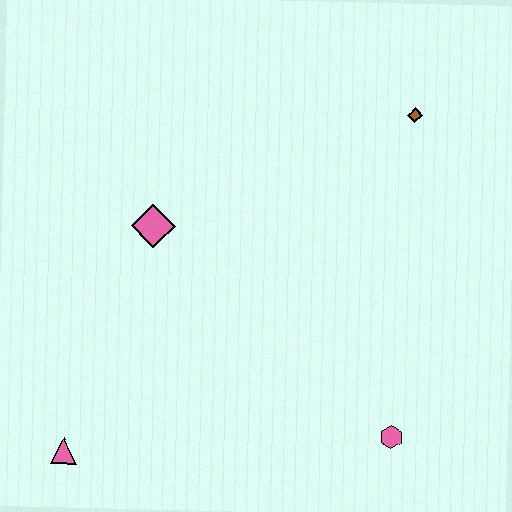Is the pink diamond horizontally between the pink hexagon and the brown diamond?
No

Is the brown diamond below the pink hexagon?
No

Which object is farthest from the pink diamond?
The pink hexagon is farthest from the pink diamond.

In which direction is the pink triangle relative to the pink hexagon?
The pink triangle is to the left of the pink hexagon.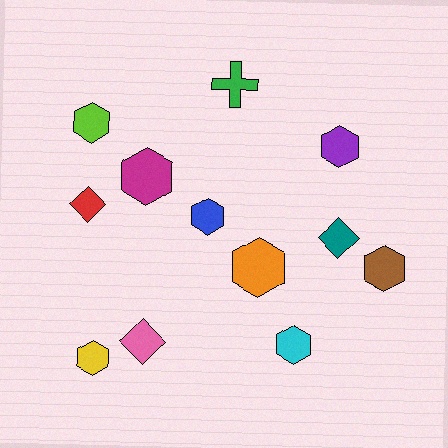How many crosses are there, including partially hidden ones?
There is 1 cross.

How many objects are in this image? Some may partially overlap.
There are 12 objects.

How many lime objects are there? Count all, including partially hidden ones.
There is 1 lime object.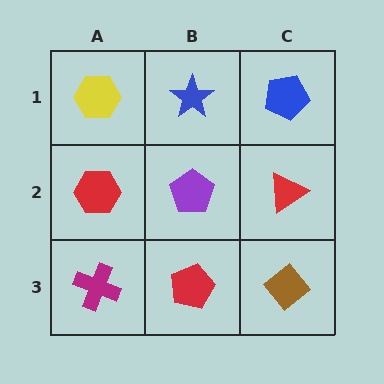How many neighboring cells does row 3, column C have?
2.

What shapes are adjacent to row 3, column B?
A purple pentagon (row 2, column B), a magenta cross (row 3, column A), a brown diamond (row 3, column C).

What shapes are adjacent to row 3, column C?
A red triangle (row 2, column C), a red pentagon (row 3, column B).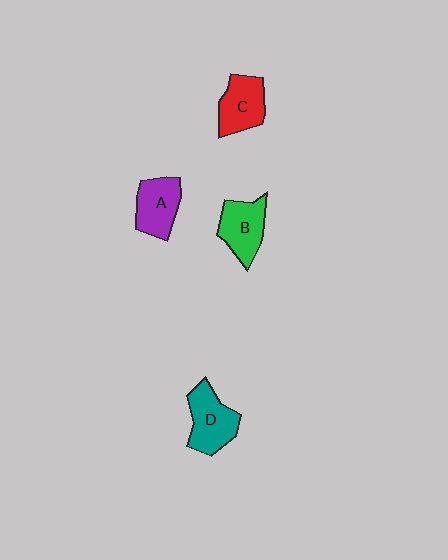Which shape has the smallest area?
Shape A (purple).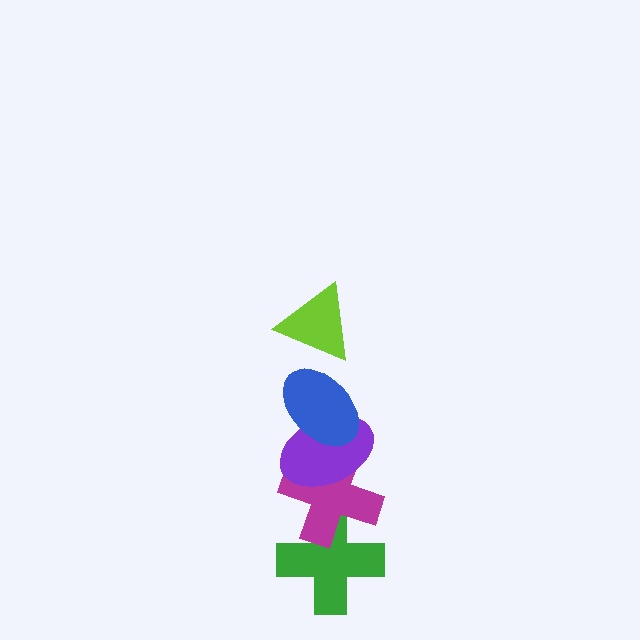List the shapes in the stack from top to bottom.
From top to bottom: the lime triangle, the blue ellipse, the purple ellipse, the magenta cross, the green cross.